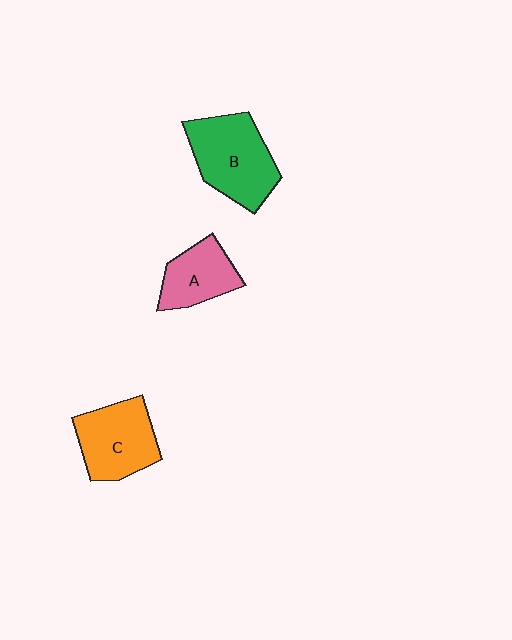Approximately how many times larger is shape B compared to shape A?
Approximately 1.6 times.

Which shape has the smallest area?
Shape A (pink).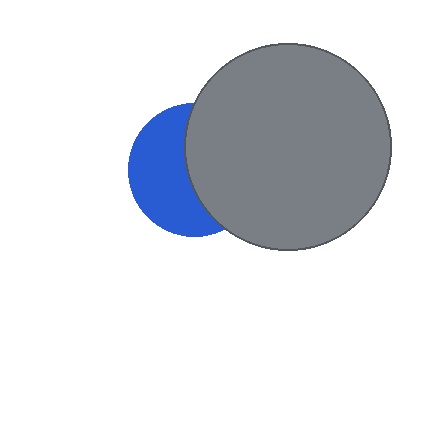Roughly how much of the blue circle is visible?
About half of it is visible (roughly 50%).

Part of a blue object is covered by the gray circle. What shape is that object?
It is a circle.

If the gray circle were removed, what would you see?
You would see the complete blue circle.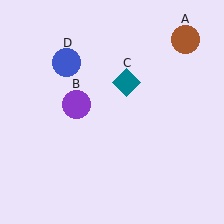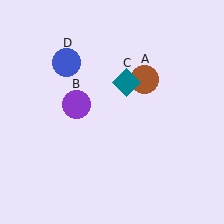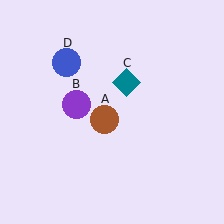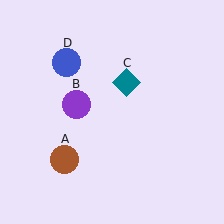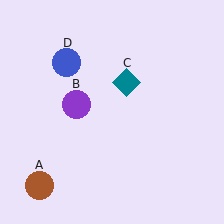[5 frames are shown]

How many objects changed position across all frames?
1 object changed position: brown circle (object A).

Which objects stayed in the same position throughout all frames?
Purple circle (object B) and teal diamond (object C) and blue circle (object D) remained stationary.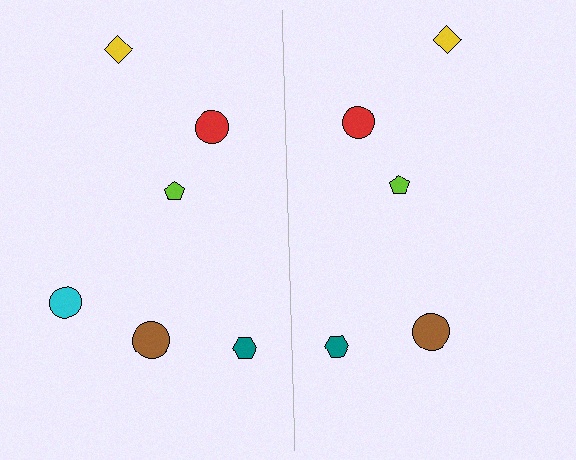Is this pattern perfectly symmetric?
No, the pattern is not perfectly symmetric. A cyan circle is missing from the right side.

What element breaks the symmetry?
A cyan circle is missing from the right side.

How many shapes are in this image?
There are 11 shapes in this image.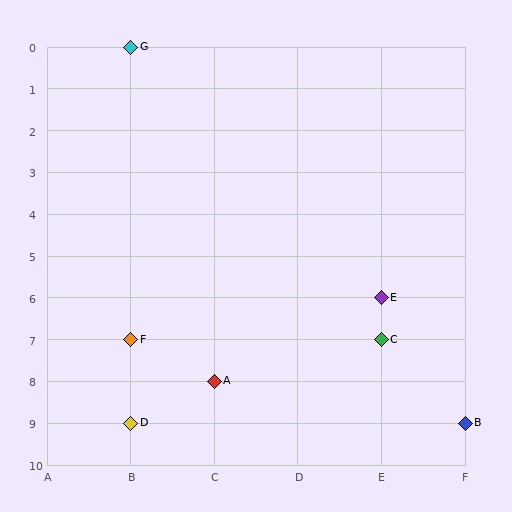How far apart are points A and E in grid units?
Points A and E are 2 columns and 2 rows apart (about 2.8 grid units diagonally).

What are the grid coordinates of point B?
Point B is at grid coordinates (F, 9).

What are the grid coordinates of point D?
Point D is at grid coordinates (B, 9).